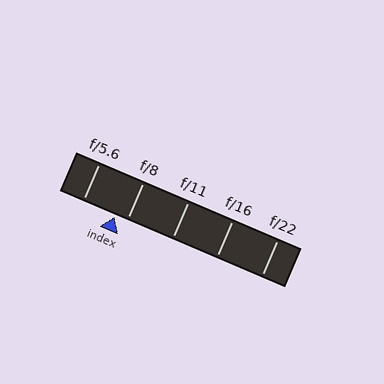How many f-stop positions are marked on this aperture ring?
There are 5 f-stop positions marked.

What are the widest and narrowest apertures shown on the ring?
The widest aperture shown is f/5.6 and the narrowest is f/22.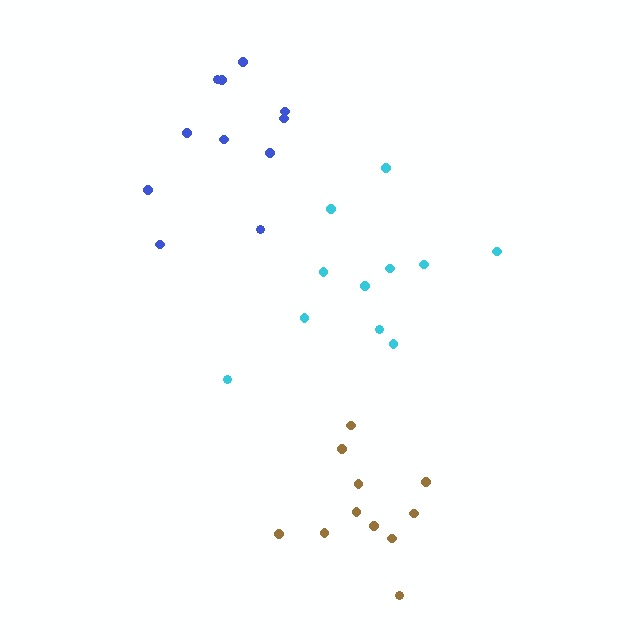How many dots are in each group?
Group 1: 11 dots, Group 2: 11 dots, Group 3: 11 dots (33 total).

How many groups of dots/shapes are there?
There are 3 groups.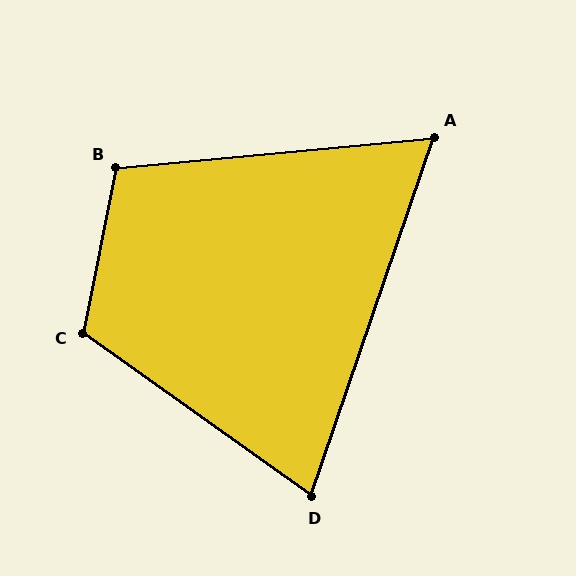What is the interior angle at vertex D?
Approximately 73 degrees (acute).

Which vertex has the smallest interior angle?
A, at approximately 66 degrees.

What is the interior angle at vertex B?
Approximately 107 degrees (obtuse).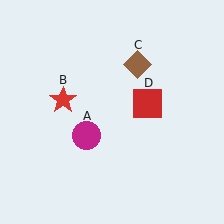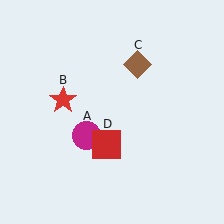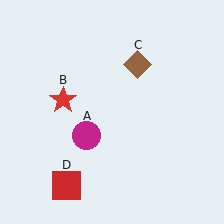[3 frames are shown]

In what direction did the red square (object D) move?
The red square (object D) moved down and to the left.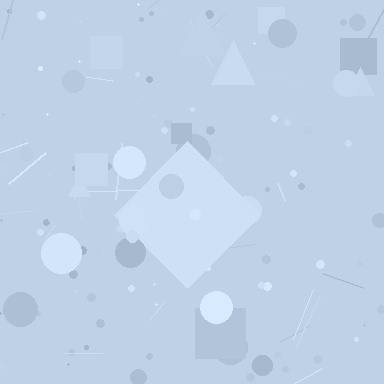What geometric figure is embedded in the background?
A diamond is embedded in the background.